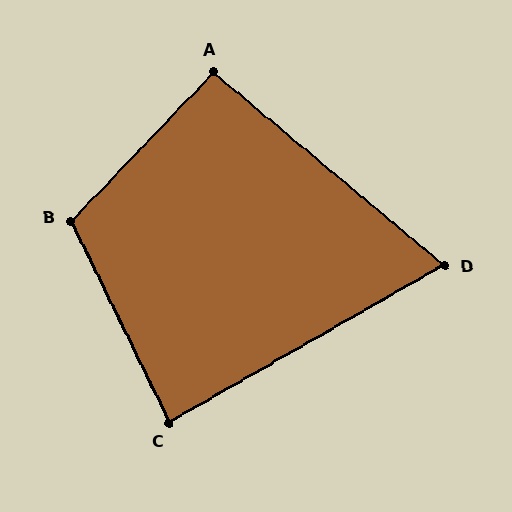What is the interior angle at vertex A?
Approximately 94 degrees (approximately right).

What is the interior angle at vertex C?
Approximately 86 degrees (approximately right).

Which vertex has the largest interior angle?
B, at approximately 110 degrees.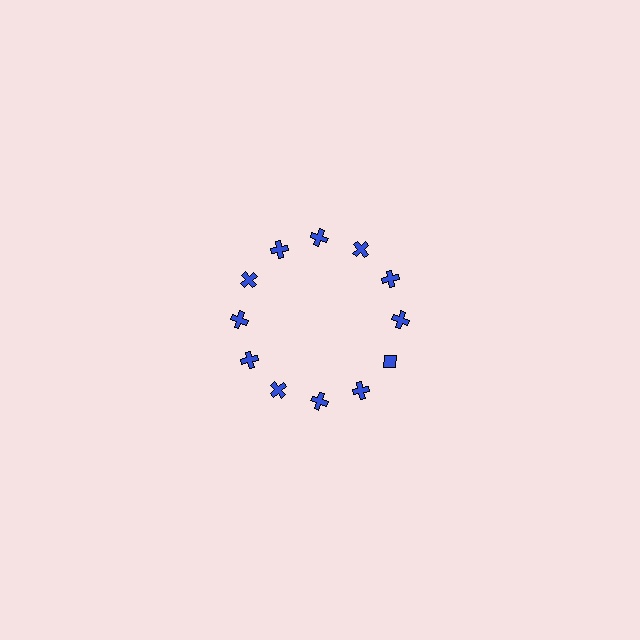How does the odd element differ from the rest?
It has a different shape: diamond instead of cross.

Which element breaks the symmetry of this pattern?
The blue diamond at roughly the 4 o'clock position breaks the symmetry. All other shapes are blue crosses.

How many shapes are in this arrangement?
There are 12 shapes arranged in a ring pattern.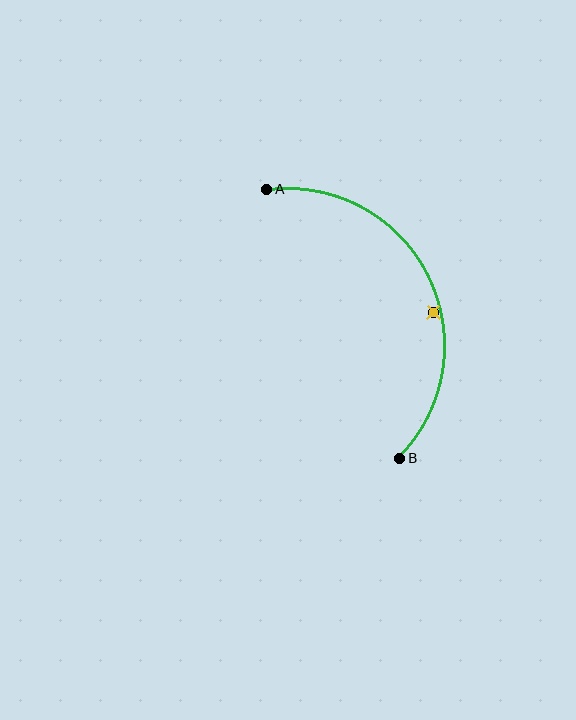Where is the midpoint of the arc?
The arc midpoint is the point on the curve farthest from the straight line joining A and B. It sits to the right of that line.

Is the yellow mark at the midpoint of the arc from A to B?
No — the yellow mark does not lie on the arc at all. It sits slightly inside the curve.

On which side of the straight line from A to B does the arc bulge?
The arc bulges to the right of the straight line connecting A and B.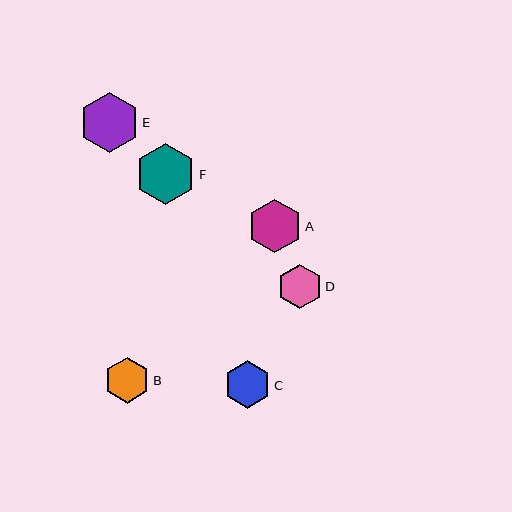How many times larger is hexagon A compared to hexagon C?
Hexagon A is approximately 1.1 times the size of hexagon C.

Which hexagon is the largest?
Hexagon F is the largest with a size of approximately 61 pixels.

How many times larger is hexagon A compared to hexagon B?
Hexagon A is approximately 1.2 times the size of hexagon B.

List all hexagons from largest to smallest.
From largest to smallest: F, E, A, C, B, D.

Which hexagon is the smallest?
Hexagon D is the smallest with a size of approximately 44 pixels.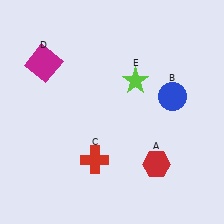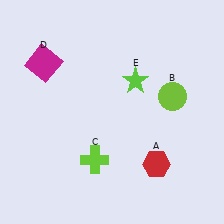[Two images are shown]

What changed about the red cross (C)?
In Image 1, C is red. In Image 2, it changed to lime.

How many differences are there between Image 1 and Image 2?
There are 2 differences between the two images.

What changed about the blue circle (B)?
In Image 1, B is blue. In Image 2, it changed to lime.